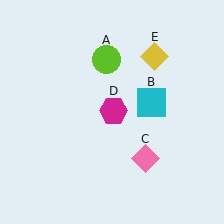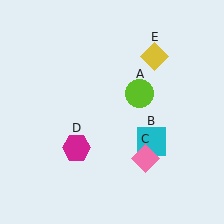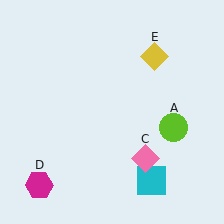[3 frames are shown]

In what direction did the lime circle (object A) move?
The lime circle (object A) moved down and to the right.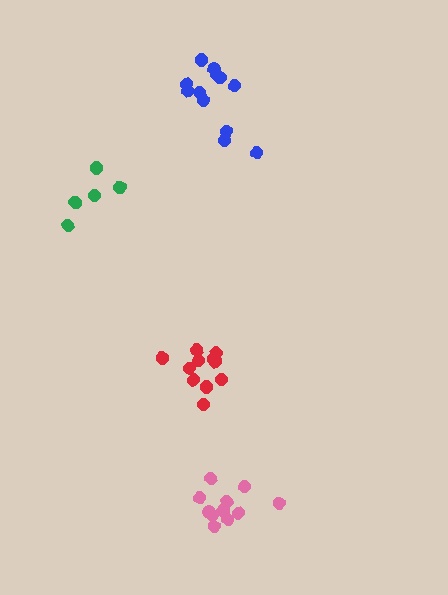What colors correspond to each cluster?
The clusters are colored: green, pink, red, blue.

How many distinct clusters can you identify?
There are 4 distinct clusters.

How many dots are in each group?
Group 1: 6 dots, Group 2: 11 dots, Group 3: 11 dots, Group 4: 12 dots (40 total).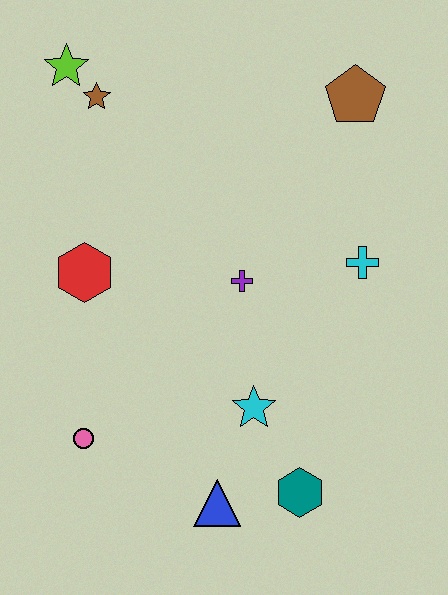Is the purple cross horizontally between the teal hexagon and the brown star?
Yes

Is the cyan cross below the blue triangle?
No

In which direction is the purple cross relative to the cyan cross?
The purple cross is to the left of the cyan cross.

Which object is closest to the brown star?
The lime star is closest to the brown star.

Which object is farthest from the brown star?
The teal hexagon is farthest from the brown star.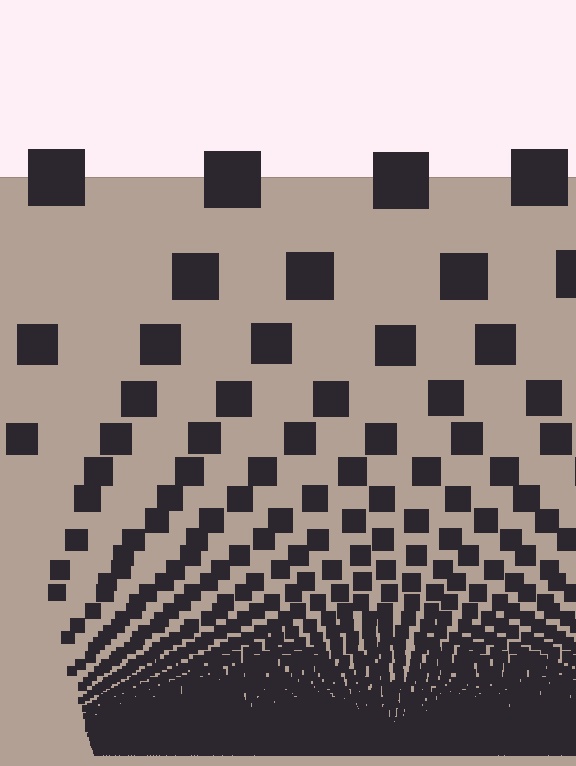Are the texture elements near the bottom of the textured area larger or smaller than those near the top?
Smaller. The gradient is inverted — elements near the bottom are smaller and denser.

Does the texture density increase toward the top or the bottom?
Density increases toward the bottom.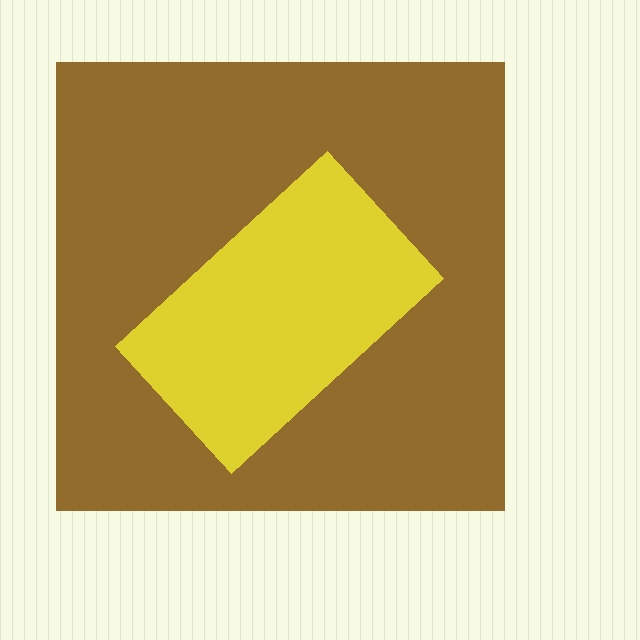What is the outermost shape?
The brown square.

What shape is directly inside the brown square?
The yellow rectangle.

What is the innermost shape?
The yellow rectangle.